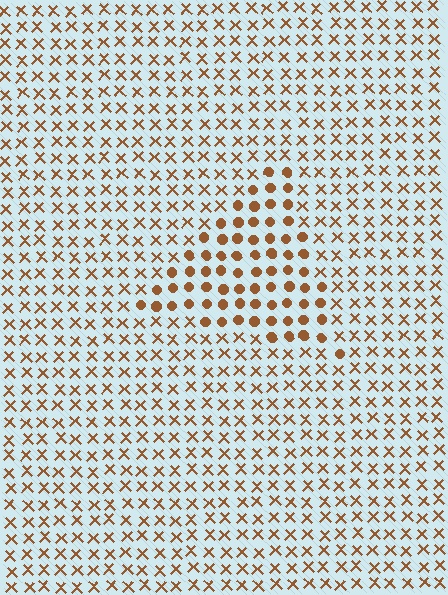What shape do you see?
I see a triangle.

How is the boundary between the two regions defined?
The boundary is defined by a change in element shape: circles inside vs. X marks outside. All elements share the same color and spacing.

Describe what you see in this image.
The image is filled with small brown elements arranged in a uniform grid. A triangle-shaped region contains circles, while the surrounding area contains X marks. The boundary is defined purely by the change in element shape.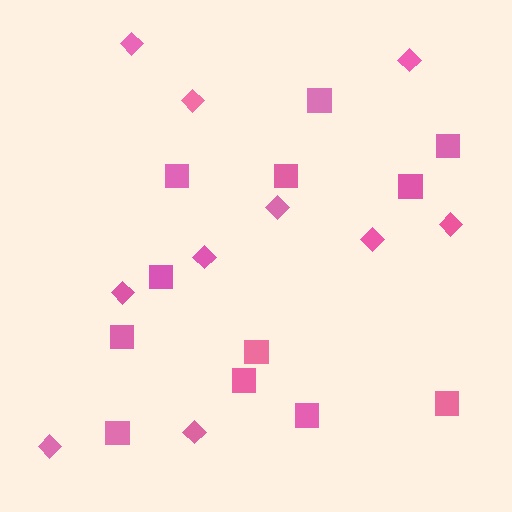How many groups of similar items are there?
There are 2 groups: one group of diamonds (10) and one group of squares (12).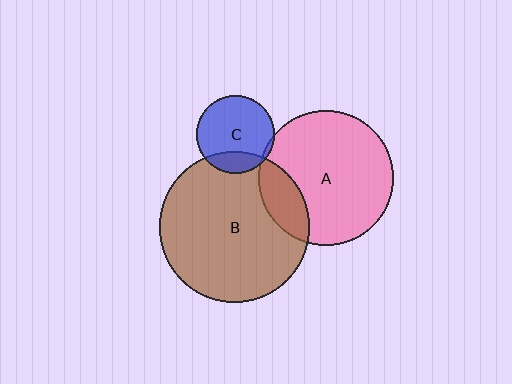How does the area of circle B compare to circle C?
Approximately 3.7 times.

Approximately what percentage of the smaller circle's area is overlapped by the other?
Approximately 5%.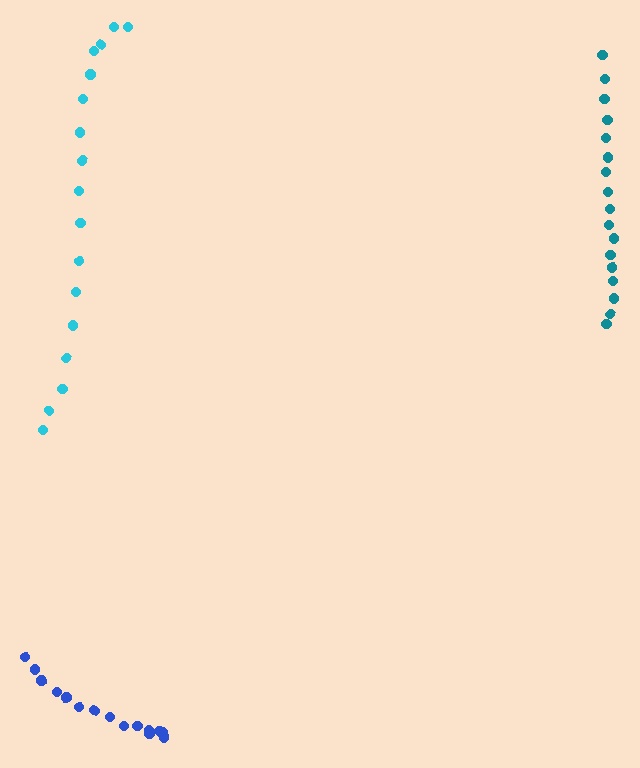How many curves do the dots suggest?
There are 3 distinct paths.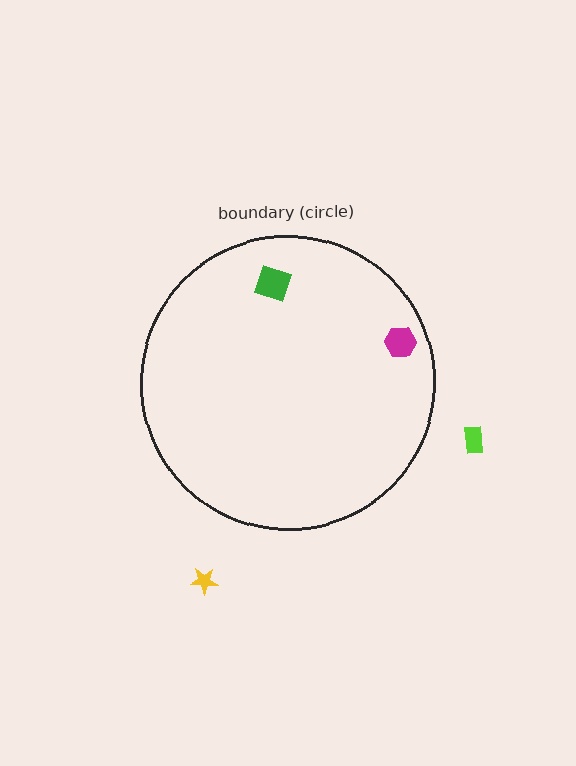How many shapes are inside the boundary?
2 inside, 2 outside.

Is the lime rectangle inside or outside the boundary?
Outside.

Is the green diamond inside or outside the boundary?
Inside.